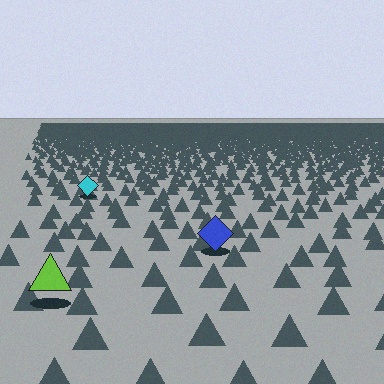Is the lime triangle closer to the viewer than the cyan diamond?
Yes. The lime triangle is closer — you can tell from the texture gradient: the ground texture is coarser near it.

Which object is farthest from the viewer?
The cyan diamond is farthest from the viewer. It appears smaller and the ground texture around it is denser.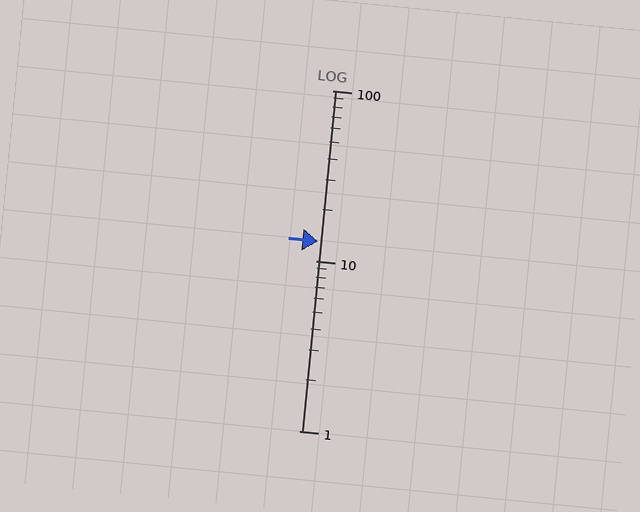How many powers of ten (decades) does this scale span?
The scale spans 2 decades, from 1 to 100.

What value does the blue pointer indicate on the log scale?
The pointer indicates approximately 13.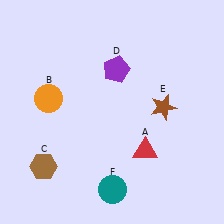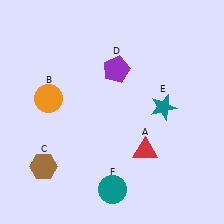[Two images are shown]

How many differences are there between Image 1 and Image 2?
There is 1 difference between the two images.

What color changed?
The star (E) changed from brown in Image 1 to teal in Image 2.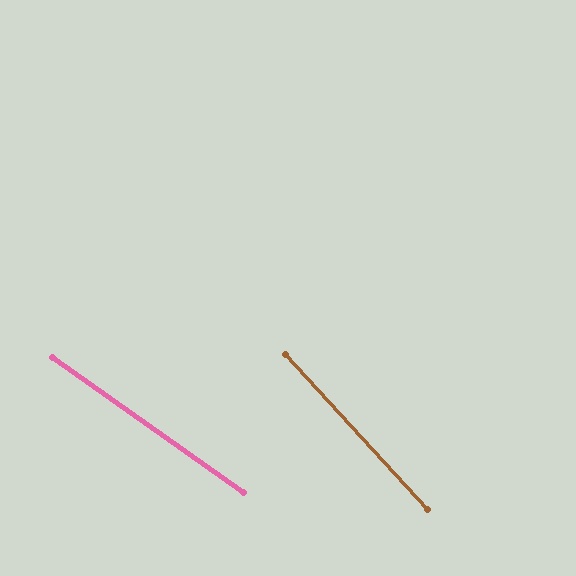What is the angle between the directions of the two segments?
Approximately 12 degrees.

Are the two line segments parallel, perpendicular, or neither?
Neither parallel nor perpendicular — they differ by about 12°.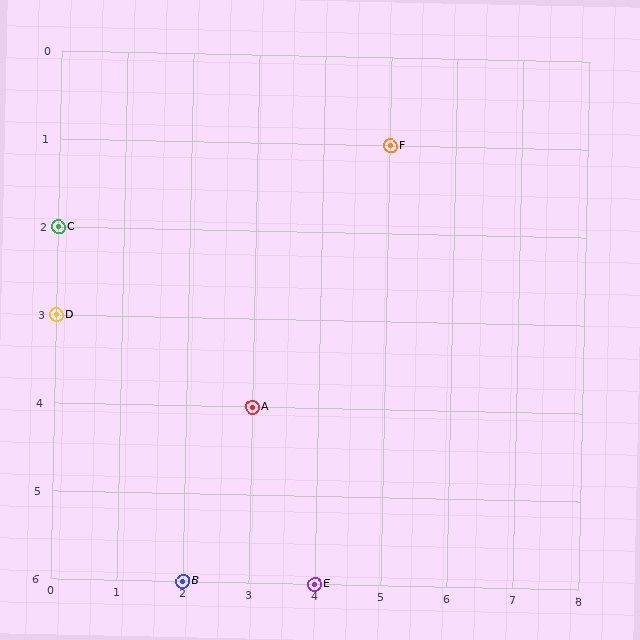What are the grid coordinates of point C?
Point C is at grid coordinates (0, 2).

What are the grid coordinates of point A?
Point A is at grid coordinates (3, 4).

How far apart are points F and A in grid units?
Points F and A are 2 columns and 3 rows apart (about 3.6 grid units diagonally).